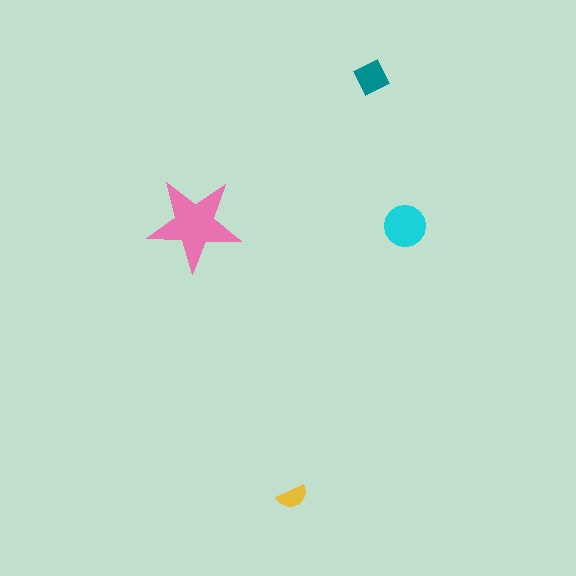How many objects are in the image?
There are 4 objects in the image.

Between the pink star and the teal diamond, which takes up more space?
The pink star.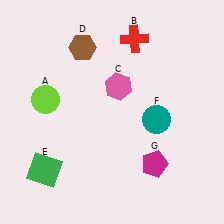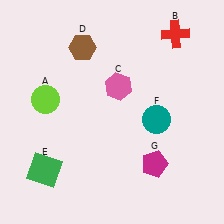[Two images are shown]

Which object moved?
The red cross (B) moved right.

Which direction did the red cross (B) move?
The red cross (B) moved right.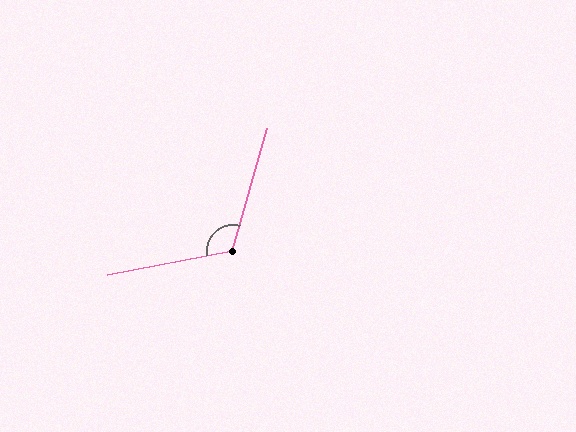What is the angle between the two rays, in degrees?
Approximately 117 degrees.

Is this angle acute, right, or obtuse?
It is obtuse.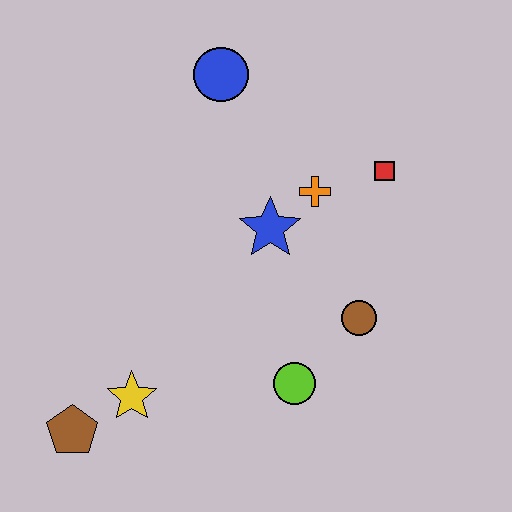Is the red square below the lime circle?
No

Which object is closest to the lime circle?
The brown circle is closest to the lime circle.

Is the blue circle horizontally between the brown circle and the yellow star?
Yes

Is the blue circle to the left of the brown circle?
Yes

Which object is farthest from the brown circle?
The brown pentagon is farthest from the brown circle.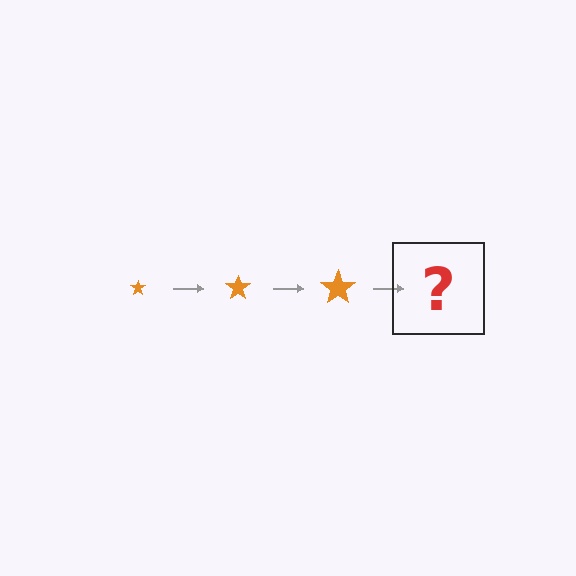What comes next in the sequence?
The next element should be an orange star, larger than the previous one.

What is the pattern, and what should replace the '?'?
The pattern is that the star gets progressively larger each step. The '?' should be an orange star, larger than the previous one.